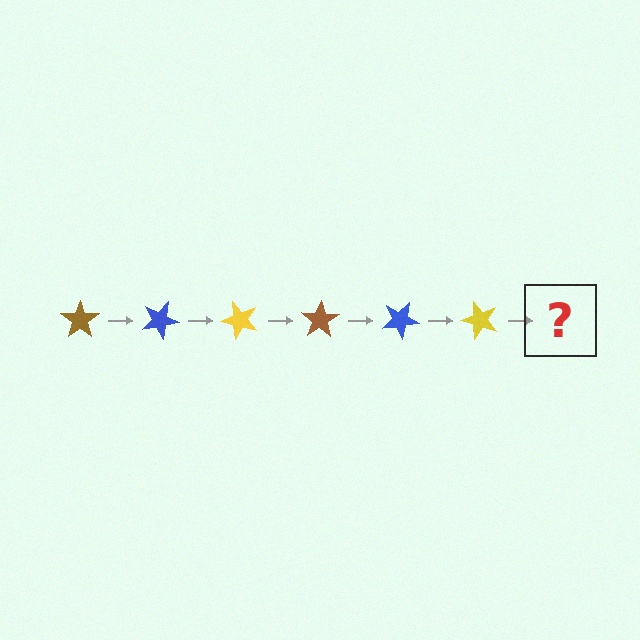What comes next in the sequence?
The next element should be a brown star, rotated 150 degrees from the start.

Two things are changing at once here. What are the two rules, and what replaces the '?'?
The two rules are that it rotates 25 degrees each step and the color cycles through brown, blue, and yellow. The '?' should be a brown star, rotated 150 degrees from the start.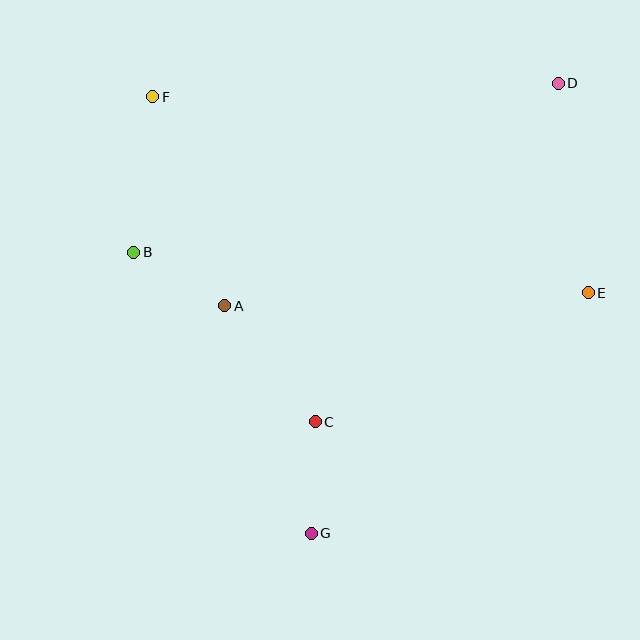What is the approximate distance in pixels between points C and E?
The distance between C and E is approximately 302 pixels.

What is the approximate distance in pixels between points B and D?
The distance between B and D is approximately 457 pixels.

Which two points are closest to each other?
Points A and B are closest to each other.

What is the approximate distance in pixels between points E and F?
The distance between E and F is approximately 478 pixels.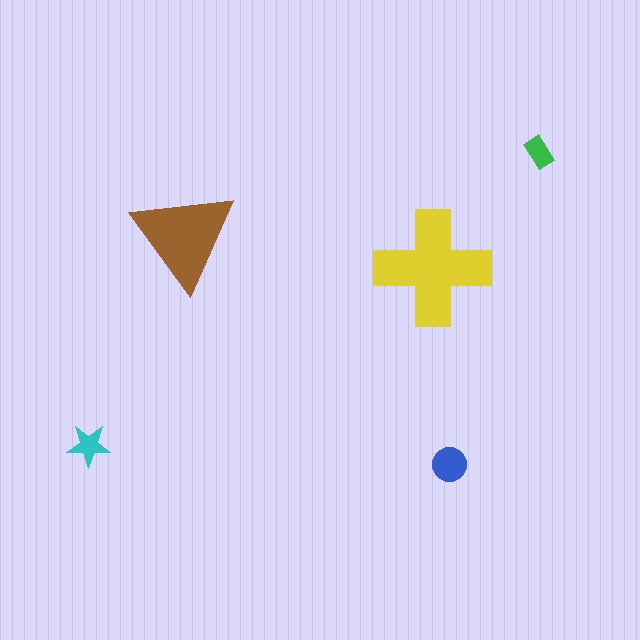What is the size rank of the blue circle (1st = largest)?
3rd.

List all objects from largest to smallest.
The yellow cross, the brown triangle, the blue circle, the cyan star, the green rectangle.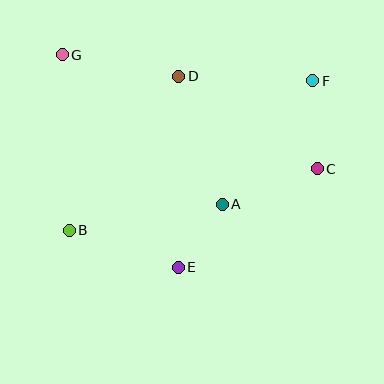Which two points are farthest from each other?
Points B and F are farthest from each other.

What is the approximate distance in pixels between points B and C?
The distance between B and C is approximately 256 pixels.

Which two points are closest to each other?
Points A and E are closest to each other.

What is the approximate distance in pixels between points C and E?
The distance between C and E is approximately 170 pixels.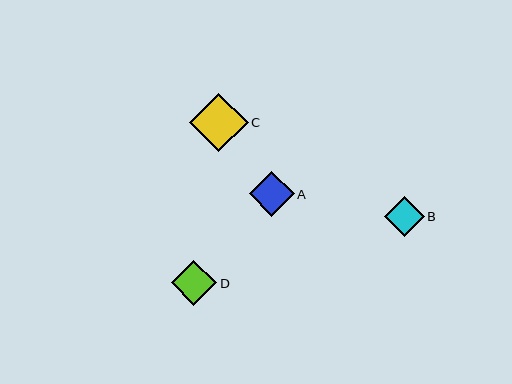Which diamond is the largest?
Diamond C is the largest with a size of approximately 59 pixels.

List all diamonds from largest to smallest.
From largest to smallest: C, D, A, B.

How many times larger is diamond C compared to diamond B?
Diamond C is approximately 1.5 times the size of diamond B.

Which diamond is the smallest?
Diamond B is the smallest with a size of approximately 40 pixels.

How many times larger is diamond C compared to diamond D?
Diamond C is approximately 1.3 times the size of diamond D.